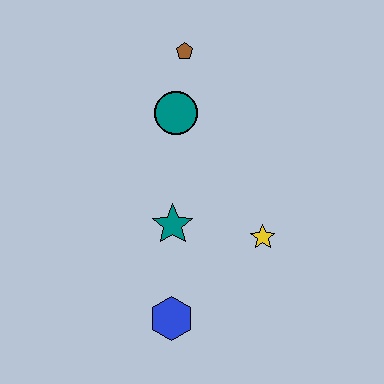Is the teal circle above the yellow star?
Yes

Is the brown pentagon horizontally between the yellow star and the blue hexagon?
Yes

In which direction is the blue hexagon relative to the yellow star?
The blue hexagon is to the left of the yellow star.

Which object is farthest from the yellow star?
The brown pentagon is farthest from the yellow star.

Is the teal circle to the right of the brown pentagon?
No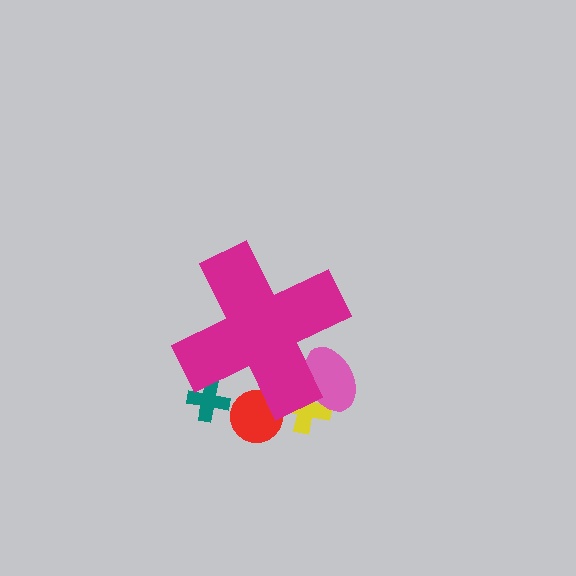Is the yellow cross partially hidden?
Yes, the yellow cross is partially hidden behind the magenta cross.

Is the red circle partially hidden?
Yes, the red circle is partially hidden behind the magenta cross.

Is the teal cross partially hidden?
Yes, the teal cross is partially hidden behind the magenta cross.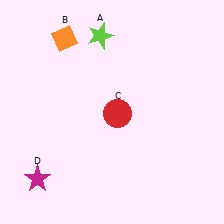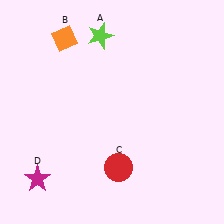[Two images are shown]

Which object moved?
The red circle (C) moved down.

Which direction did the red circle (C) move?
The red circle (C) moved down.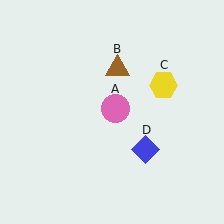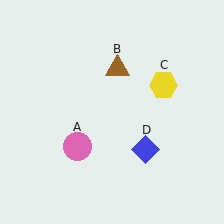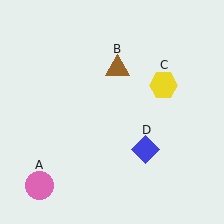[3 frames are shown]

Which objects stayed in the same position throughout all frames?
Brown triangle (object B) and yellow hexagon (object C) and blue diamond (object D) remained stationary.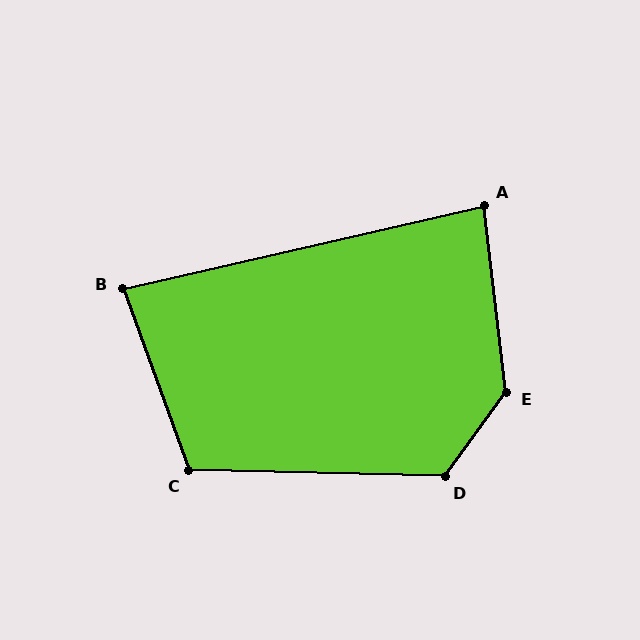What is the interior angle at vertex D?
Approximately 125 degrees (obtuse).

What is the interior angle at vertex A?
Approximately 84 degrees (acute).